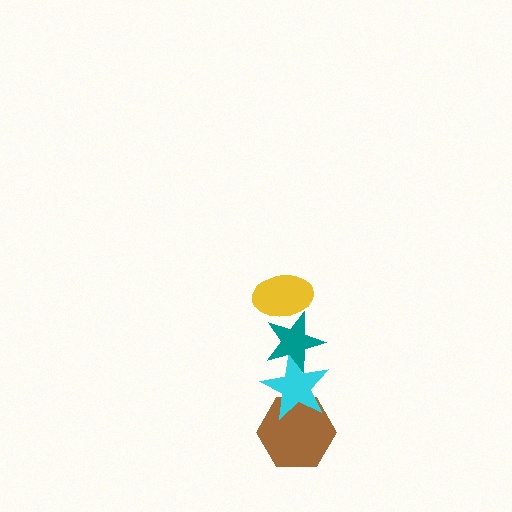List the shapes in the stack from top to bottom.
From top to bottom: the yellow ellipse, the teal star, the cyan star, the brown hexagon.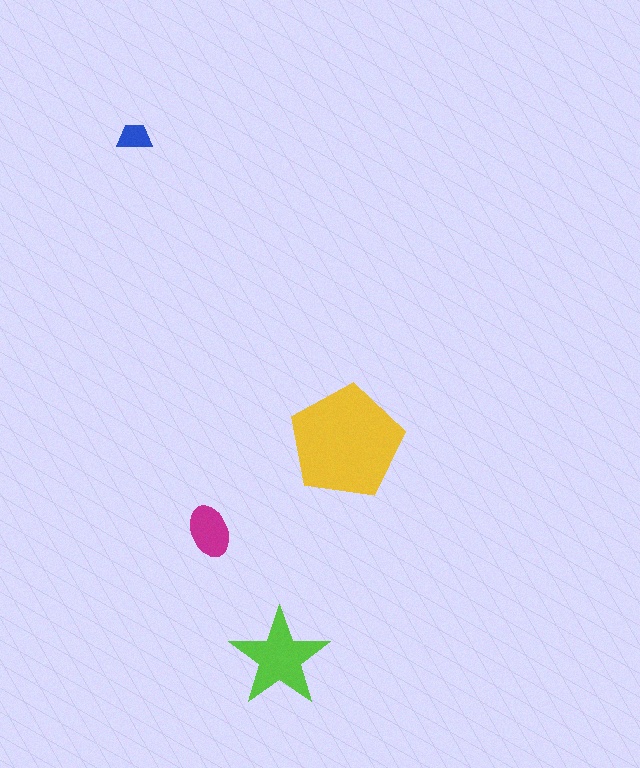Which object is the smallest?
The blue trapezoid.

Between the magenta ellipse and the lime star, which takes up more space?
The lime star.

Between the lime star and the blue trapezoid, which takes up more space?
The lime star.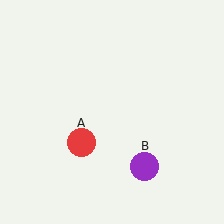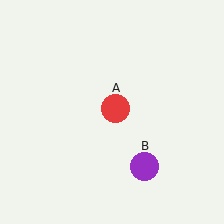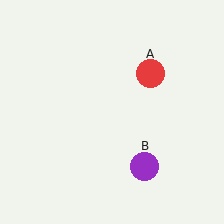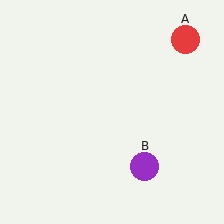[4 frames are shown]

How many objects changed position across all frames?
1 object changed position: red circle (object A).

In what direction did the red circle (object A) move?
The red circle (object A) moved up and to the right.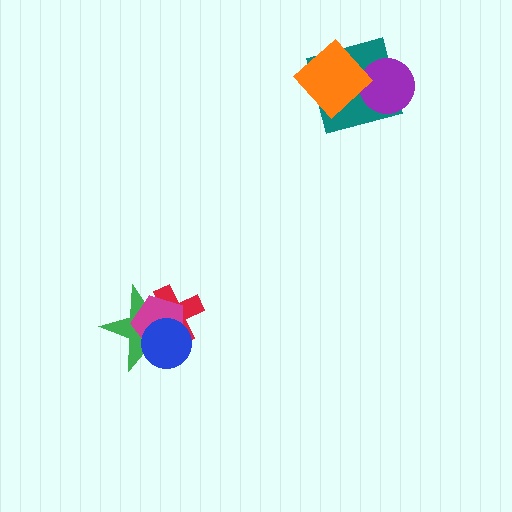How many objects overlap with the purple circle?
1 object overlaps with the purple circle.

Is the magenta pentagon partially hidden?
Yes, it is partially covered by another shape.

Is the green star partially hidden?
Yes, it is partially covered by another shape.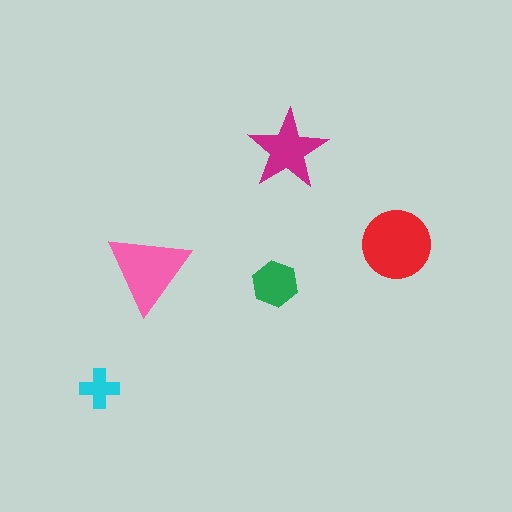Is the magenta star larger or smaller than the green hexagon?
Larger.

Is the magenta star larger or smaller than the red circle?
Smaller.